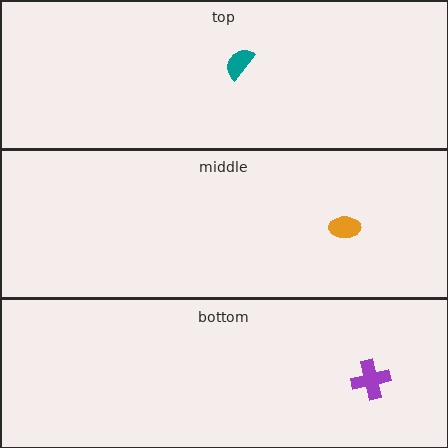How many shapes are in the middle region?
1.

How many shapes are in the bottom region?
1.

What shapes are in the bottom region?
The purple cross.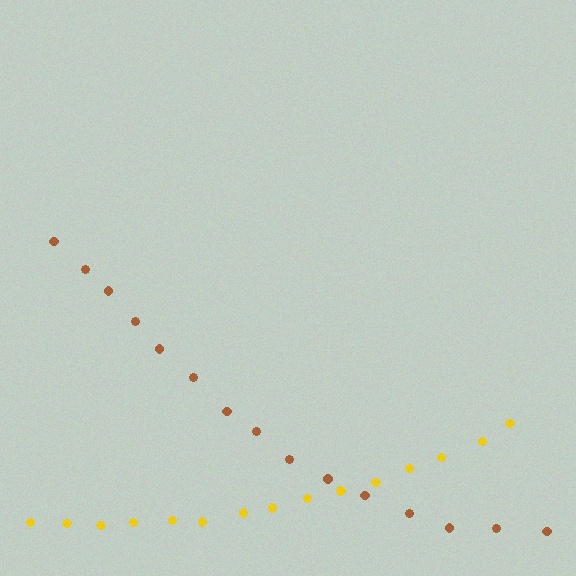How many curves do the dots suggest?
There are 2 distinct paths.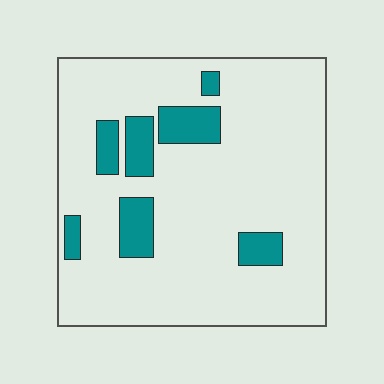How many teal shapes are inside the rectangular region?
7.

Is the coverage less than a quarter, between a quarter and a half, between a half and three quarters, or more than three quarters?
Less than a quarter.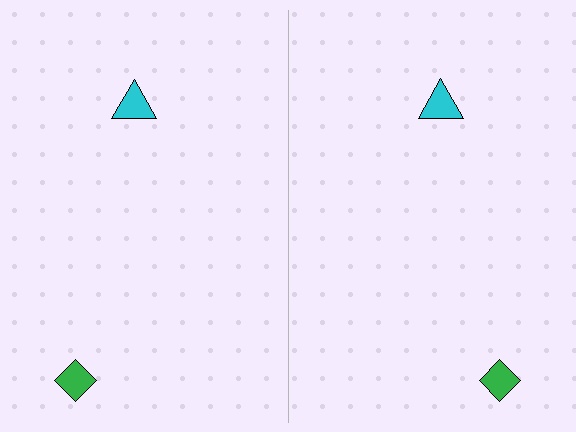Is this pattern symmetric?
Yes, this pattern has bilateral (reflection) symmetry.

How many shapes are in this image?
There are 4 shapes in this image.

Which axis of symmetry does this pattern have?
The pattern has a vertical axis of symmetry running through the center of the image.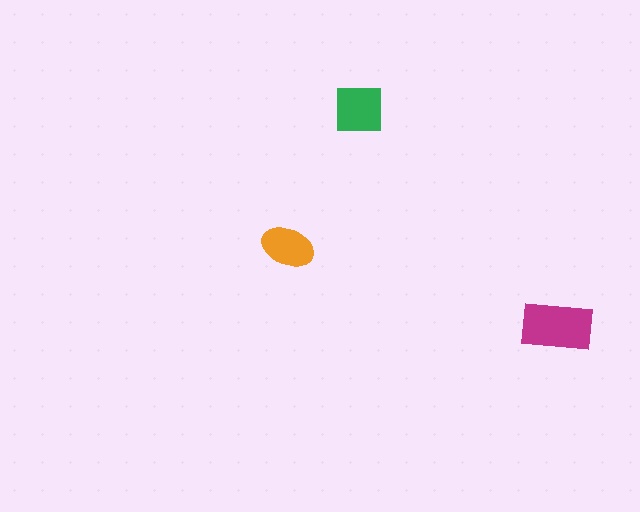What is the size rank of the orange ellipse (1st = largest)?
3rd.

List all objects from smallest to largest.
The orange ellipse, the green square, the magenta rectangle.